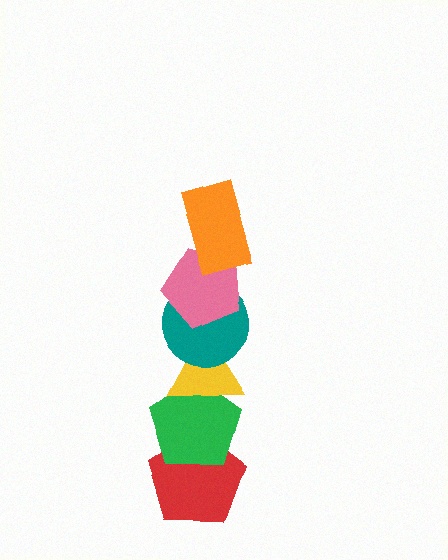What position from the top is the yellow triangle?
The yellow triangle is 4th from the top.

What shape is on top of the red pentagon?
The green pentagon is on top of the red pentagon.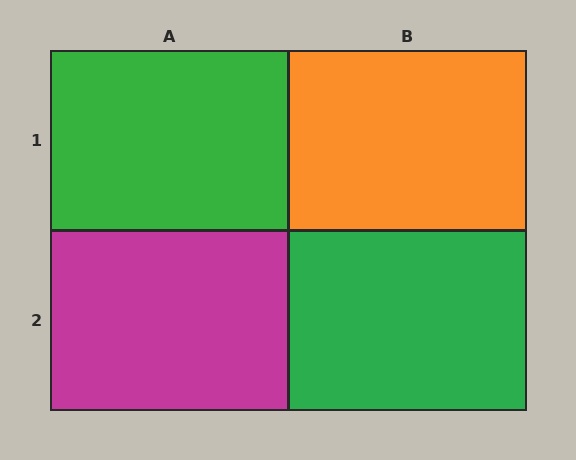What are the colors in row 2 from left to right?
Magenta, green.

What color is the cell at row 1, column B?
Orange.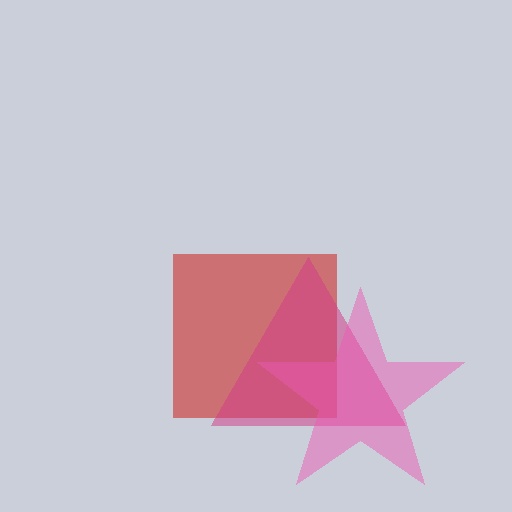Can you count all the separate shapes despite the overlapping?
Yes, there are 3 separate shapes.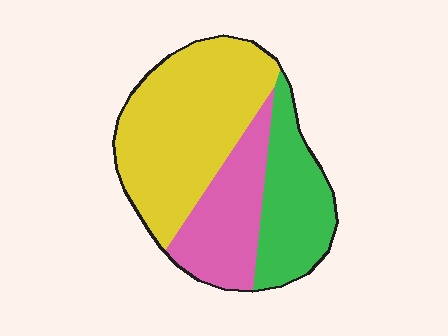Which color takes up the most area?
Yellow, at roughly 50%.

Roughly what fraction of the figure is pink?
Pink covers roughly 25% of the figure.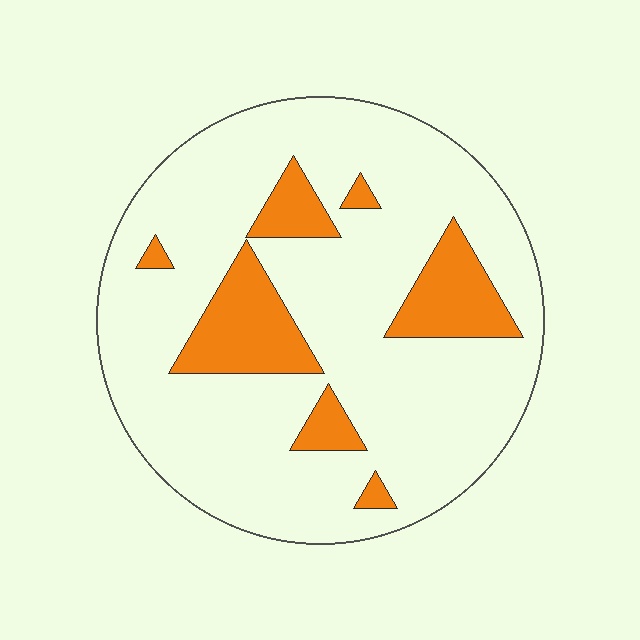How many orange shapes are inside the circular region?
7.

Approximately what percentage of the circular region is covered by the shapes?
Approximately 20%.